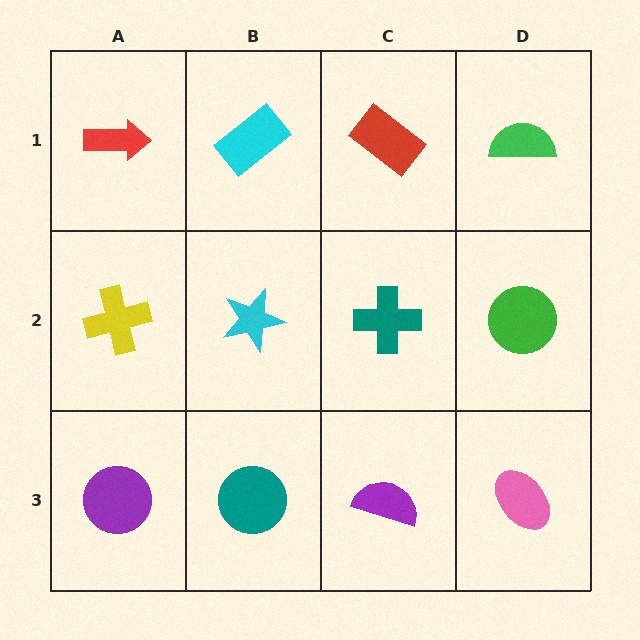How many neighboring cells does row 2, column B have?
4.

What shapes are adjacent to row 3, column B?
A cyan star (row 2, column B), a purple circle (row 3, column A), a purple semicircle (row 3, column C).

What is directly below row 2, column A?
A purple circle.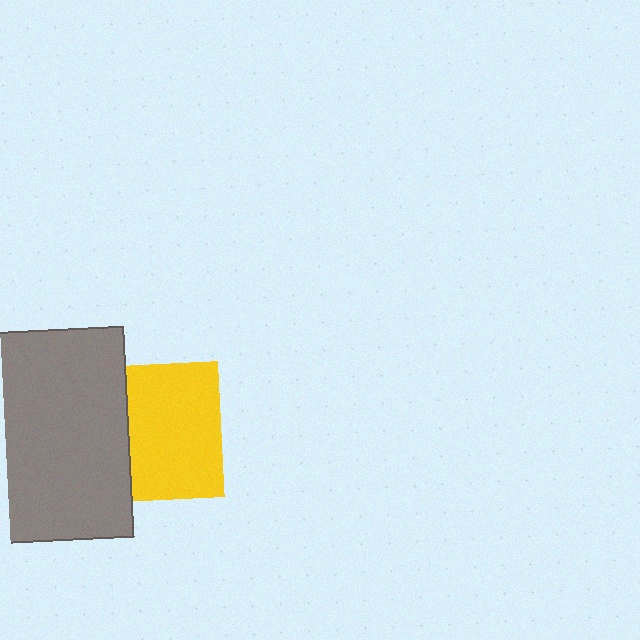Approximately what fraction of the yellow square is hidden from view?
Roughly 32% of the yellow square is hidden behind the gray rectangle.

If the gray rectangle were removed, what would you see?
You would see the complete yellow square.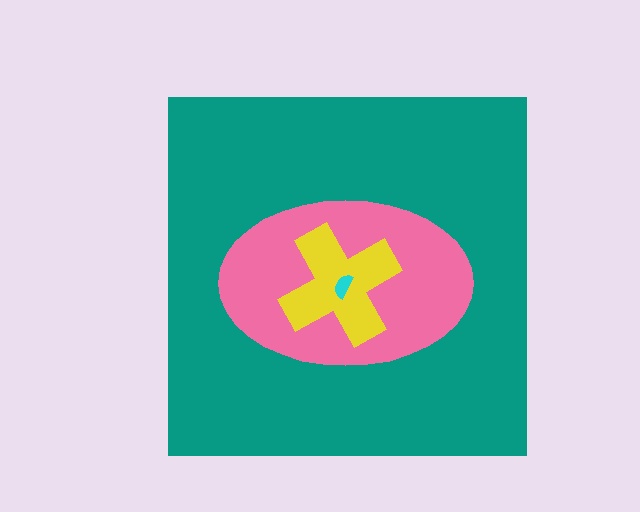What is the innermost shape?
The cyan semicircle.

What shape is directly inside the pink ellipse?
The yellow cross.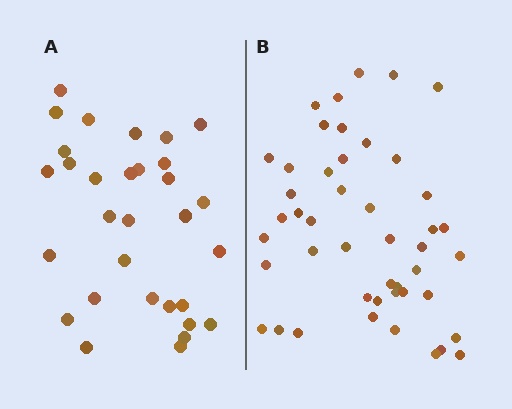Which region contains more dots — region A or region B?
Region B (the right region) has more dots.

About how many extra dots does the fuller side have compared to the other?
Region B has approximately 15 more dots than region A.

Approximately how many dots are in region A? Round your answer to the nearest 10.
About 30 dots. (The exact count is 31, which rounds to 30.)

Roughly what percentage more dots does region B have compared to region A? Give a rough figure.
About 50% more.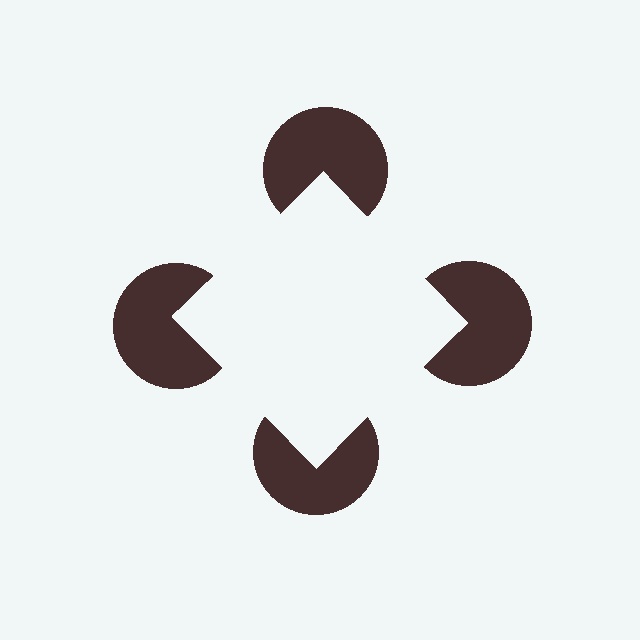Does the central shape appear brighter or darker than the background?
It typically appears slightly brighter than the background, even though no actual brightness change is drawn.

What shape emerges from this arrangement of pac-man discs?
An illusory square — its edges are inferred from the aligned wedge cuts in the pac-man discs, not physically drawn.